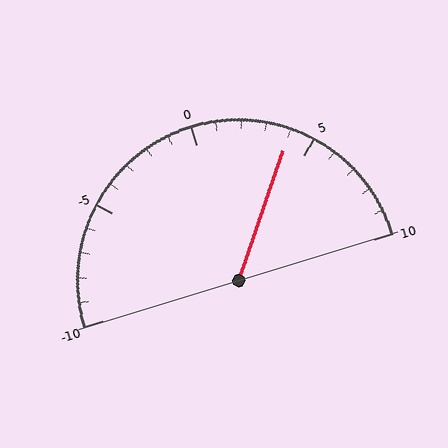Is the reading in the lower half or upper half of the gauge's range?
The reading is in the upper half of the range (-10 to 10).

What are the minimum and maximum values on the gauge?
The gauge ranges from -10 to 10.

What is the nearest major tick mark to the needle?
The nearest major tick mark is 5.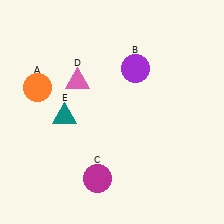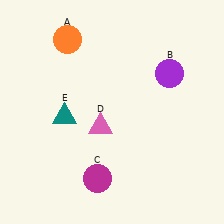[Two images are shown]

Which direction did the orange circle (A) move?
The orange circle (A) moved up.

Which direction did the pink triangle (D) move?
The pink triangle (D) moved down.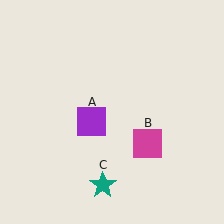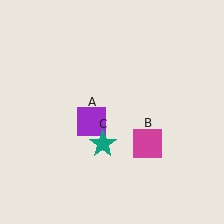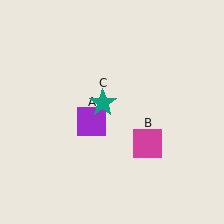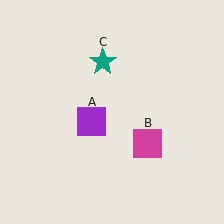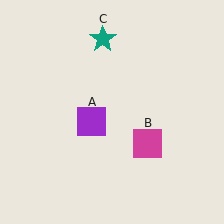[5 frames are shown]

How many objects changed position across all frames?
1 object changed position: teal star (object C).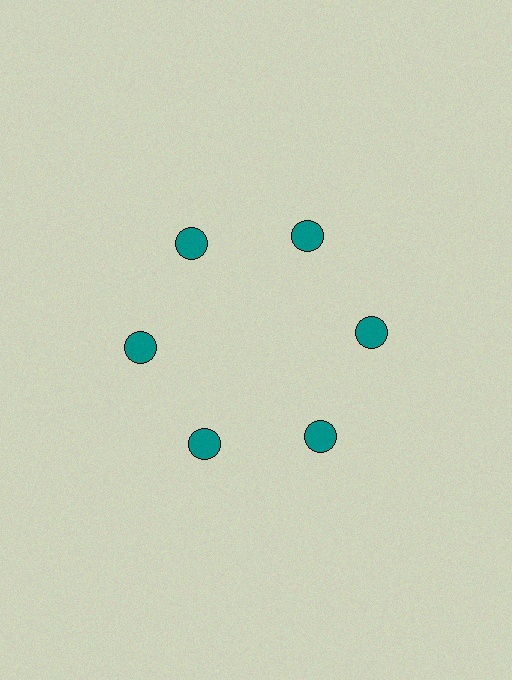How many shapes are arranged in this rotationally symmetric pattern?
There are 6 shapes, arranged in 6 groups of 1.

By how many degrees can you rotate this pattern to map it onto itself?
The pattern maps onto itself every 60 degrees of rotation.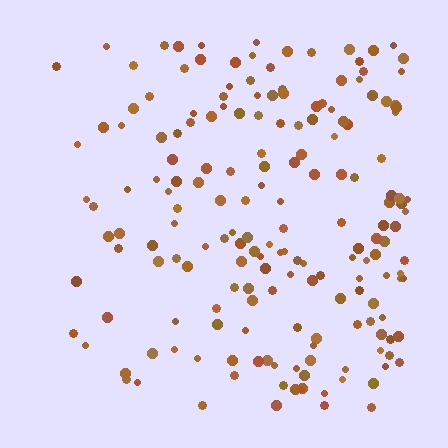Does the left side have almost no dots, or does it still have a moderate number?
Still a moderate number, just noticeably fewer than the right.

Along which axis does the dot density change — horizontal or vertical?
Horizontal.